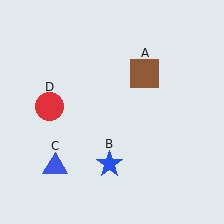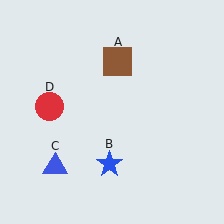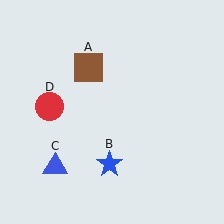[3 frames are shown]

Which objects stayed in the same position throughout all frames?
Blue star (object B) and blue triangle (object C) and red circle (object D) remained stationary.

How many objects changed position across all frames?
1 object changed position: brown square (object A).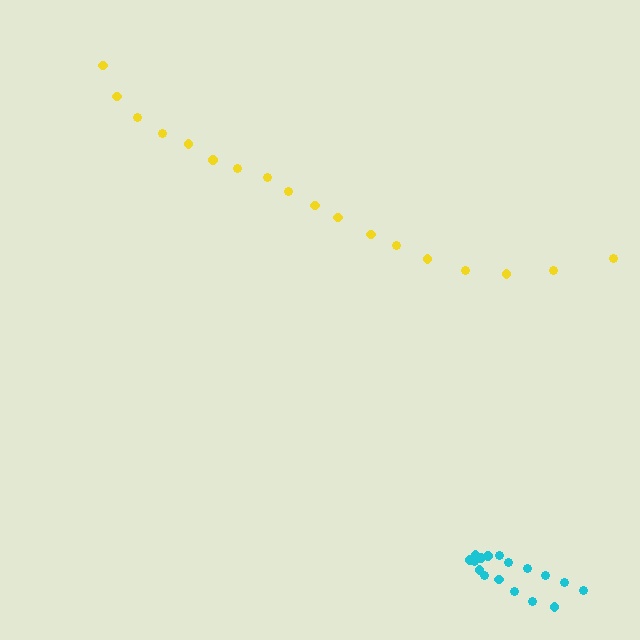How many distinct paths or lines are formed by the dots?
There are 2 distinct paths.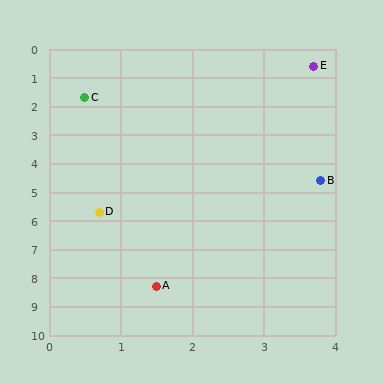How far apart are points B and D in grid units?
Points B and D are about 3.3 grid units apart.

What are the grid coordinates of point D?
Point D is at approximately (0.7, 5.7).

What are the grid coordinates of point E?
Point E is at approximately (3.7, 0.6).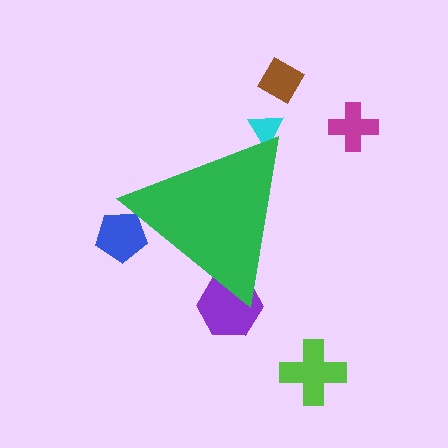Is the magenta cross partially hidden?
No, the magenta cross is fully visible.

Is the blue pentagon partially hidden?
Yes, the blue pentagon is partially hidden behind the green triangle.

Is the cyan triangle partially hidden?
Yes, the cyan triangle is partially hidden behind the green triangle.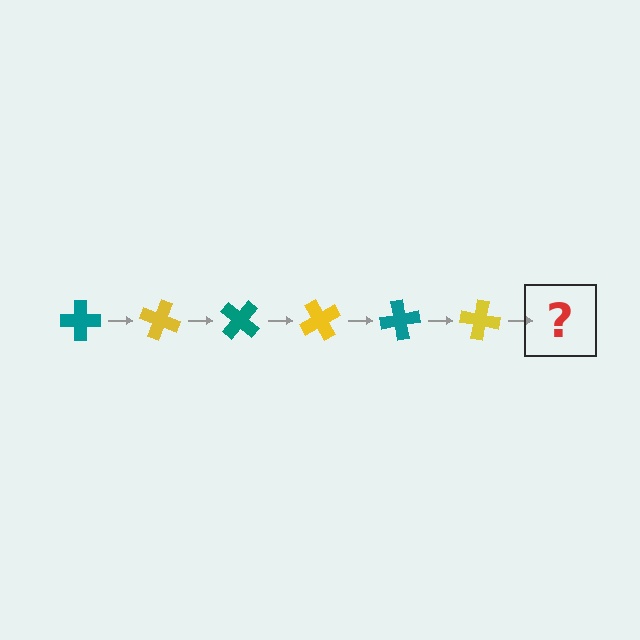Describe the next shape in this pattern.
It should be a teal cross, rotated 120 degrees from the start.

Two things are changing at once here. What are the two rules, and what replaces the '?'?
The two rules are that it rotates 20 degrees each step and the color cycles through teal and yellow. The '?' should be a teal cross, rotated 120 degrees from the start.